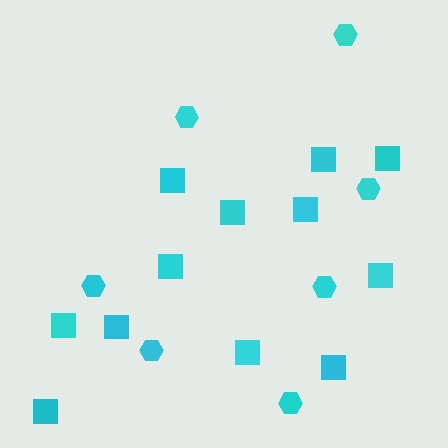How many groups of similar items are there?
There are 2 groups: one group of hexagons (7) and one group of squares (12).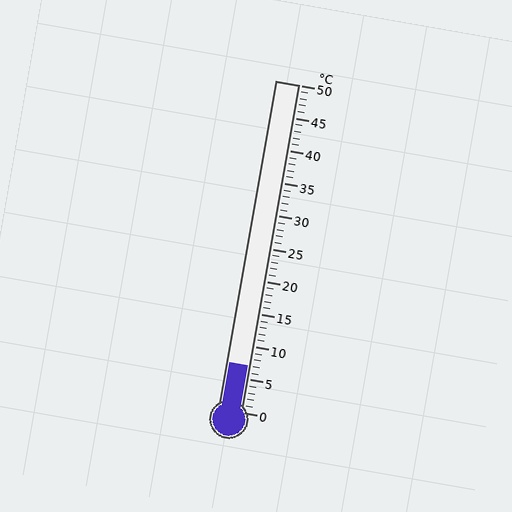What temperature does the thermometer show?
The thermometer shows approximately 7°C.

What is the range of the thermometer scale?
The thermometer scale ranges from 0°C to 50°C.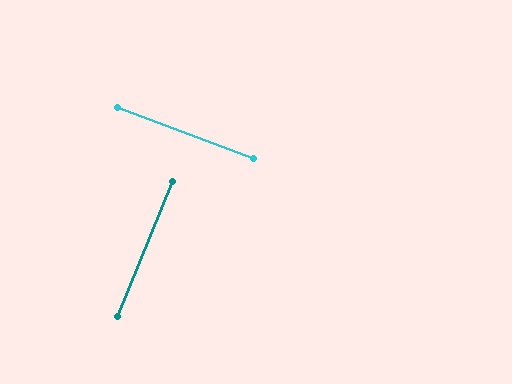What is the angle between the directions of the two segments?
Approximately 88 degrees.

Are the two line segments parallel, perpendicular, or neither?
Perpendicular — they meet at approximately 88°.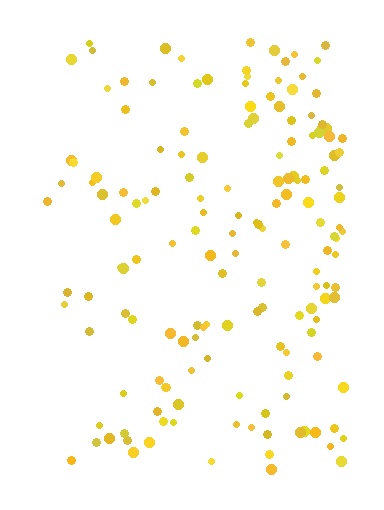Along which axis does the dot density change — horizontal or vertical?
Horizontal.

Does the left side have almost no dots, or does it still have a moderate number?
Still a moderate number, just noticeably fewer than the right.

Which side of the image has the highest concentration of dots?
The right.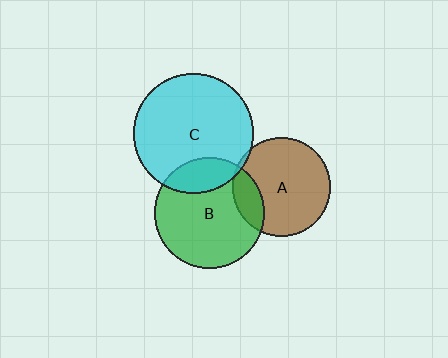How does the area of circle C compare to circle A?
Approximately 1.5 times.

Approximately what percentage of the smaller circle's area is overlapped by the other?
Approximately 5%.